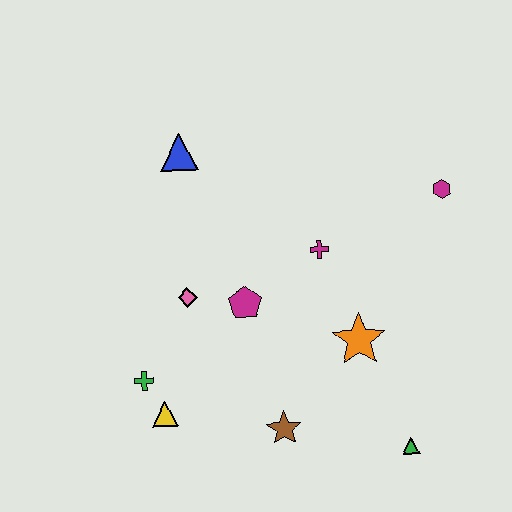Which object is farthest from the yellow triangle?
The magenta hexagon is farthest from the yellow triangle.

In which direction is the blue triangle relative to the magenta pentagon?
The blue triangle is above the magenta pentagon.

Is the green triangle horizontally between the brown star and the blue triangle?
No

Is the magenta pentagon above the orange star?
Yes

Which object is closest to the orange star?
The magenta cross is closest to the orange star.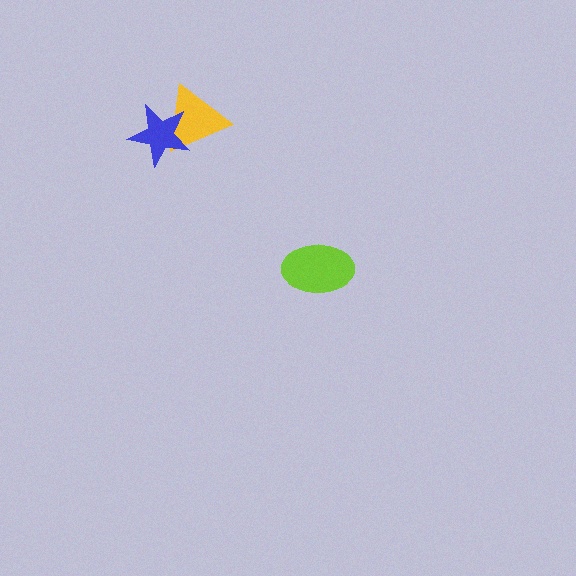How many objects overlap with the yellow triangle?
1 object overlaps with the yellow triangle.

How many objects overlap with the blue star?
1 object overlaps with the blue star.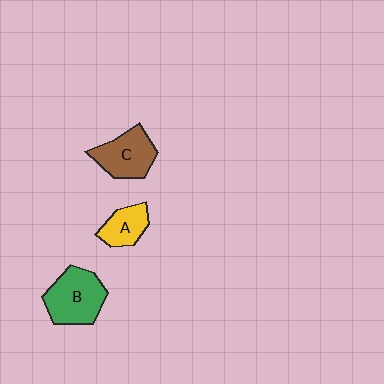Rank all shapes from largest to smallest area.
From largest to smallest: B (green), C (brown), A (yellow).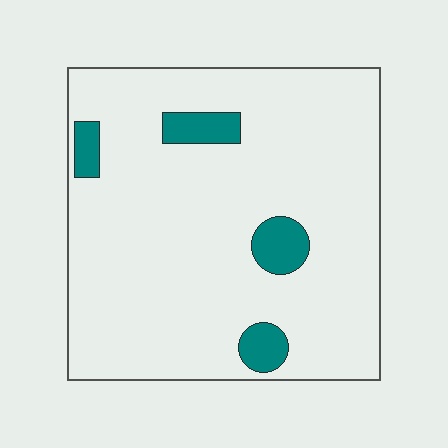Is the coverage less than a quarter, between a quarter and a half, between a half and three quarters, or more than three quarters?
Less than a quarter.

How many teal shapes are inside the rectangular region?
4.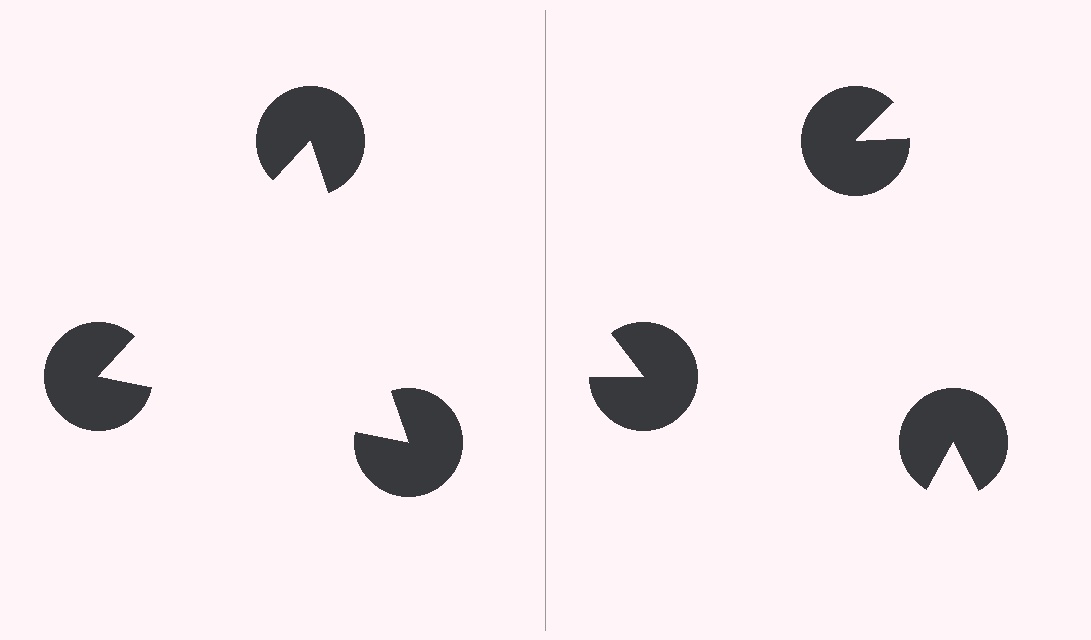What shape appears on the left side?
An illusory triangle.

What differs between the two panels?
The pac-man discs are positioned identically on both sides; only the wedge orientations differ. On the left they align to a triangle; on the right they are misaligned.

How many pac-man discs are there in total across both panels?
6 — 3 on each side.